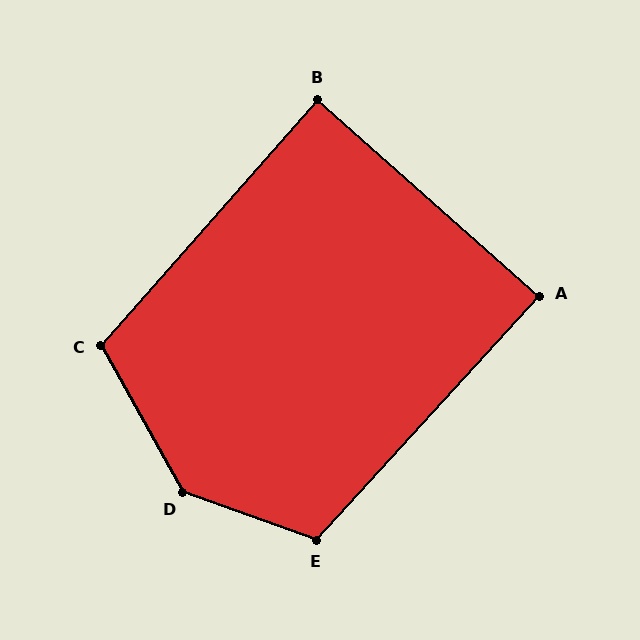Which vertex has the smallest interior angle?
A, at approximately 89 degrees.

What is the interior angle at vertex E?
Approximately 113 degrees (obtuse).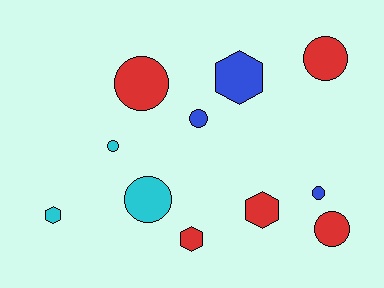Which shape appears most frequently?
Circle, with 7 objects.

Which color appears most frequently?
Red, with 5 objects.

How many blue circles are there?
There are 2 blue circles.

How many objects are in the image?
There are 11 objects.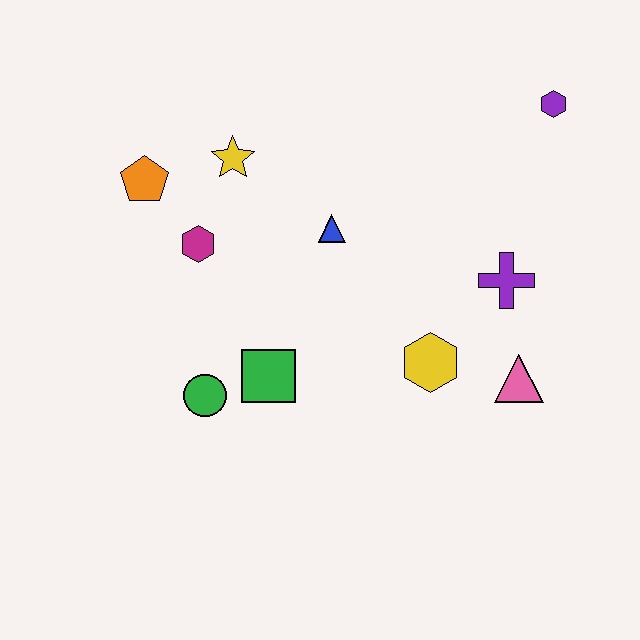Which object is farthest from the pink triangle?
The orange pentagon is farthest from the pink triangle.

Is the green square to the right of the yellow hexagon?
No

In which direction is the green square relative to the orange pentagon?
The green square is below the orange pentagon.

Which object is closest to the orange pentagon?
The magenta hexagon is closest to the orange pentagon.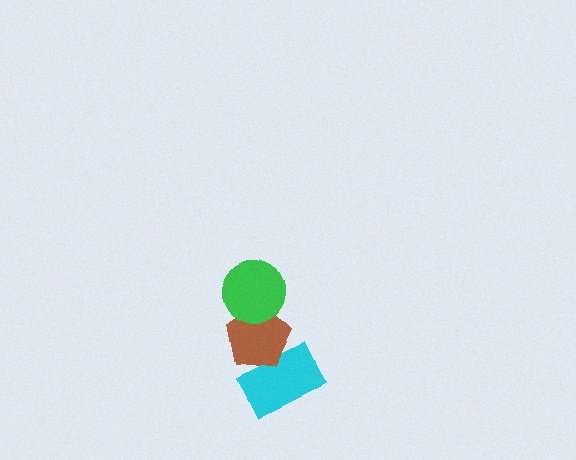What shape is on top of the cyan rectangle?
The brown pentagon is on top of the cyan rectangle.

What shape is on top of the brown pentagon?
The green circle is on top of the brown pentagon.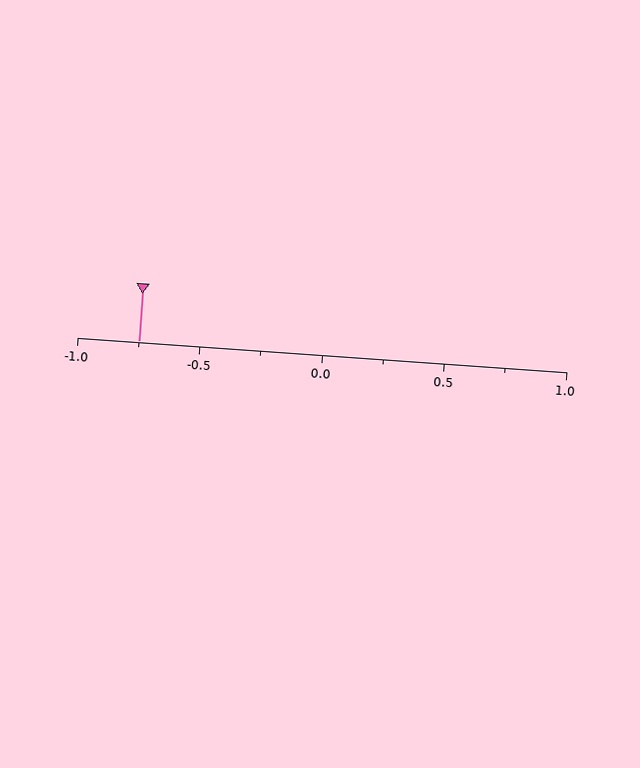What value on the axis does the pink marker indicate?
The marker indicates approximately -0.75.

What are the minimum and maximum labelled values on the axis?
The axis runs from -1.0 to 1.0.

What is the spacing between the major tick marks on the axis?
The major ticks are spaced 0.5 apart.